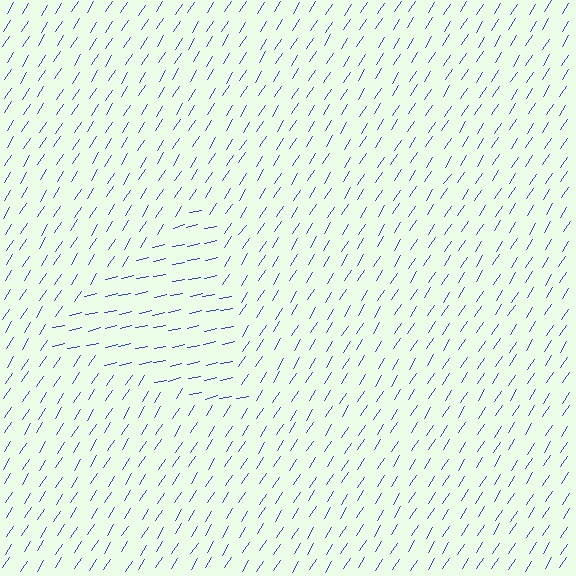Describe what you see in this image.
The image is filled with small blue line segments. A triangle region in the image has lines oriented differently from the surrounding lines, creating a visible texture boundary.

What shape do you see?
I see a triangle.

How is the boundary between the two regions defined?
The boundary is defined purely by a change in line orientation (approximately 45 degrees difference). All lines are the same color and thickness.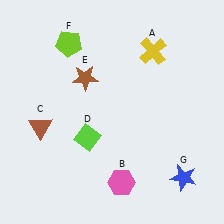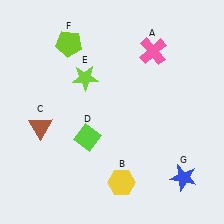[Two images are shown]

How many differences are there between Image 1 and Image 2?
There are 3 differences between the two images.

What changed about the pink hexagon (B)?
In Image 1, B is pink. In Image 2, it changed to yellow.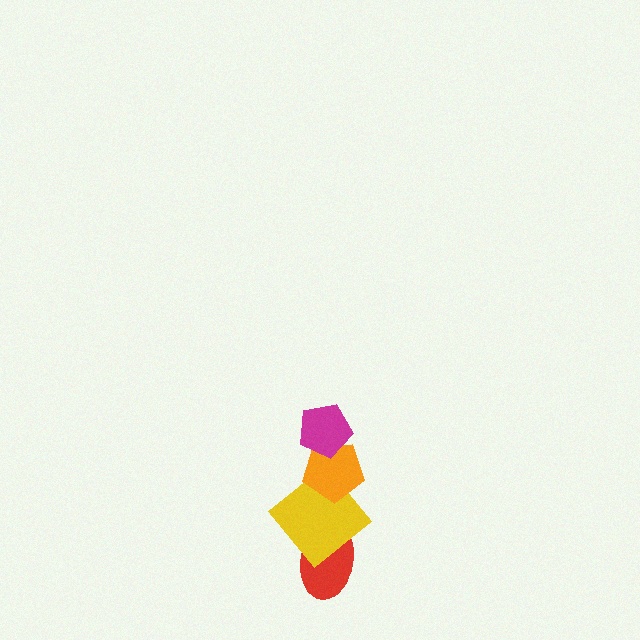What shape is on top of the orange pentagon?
The magenta pentagon is on top of the orange pentagon.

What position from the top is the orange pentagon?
The orange pentagon is 2nd from the top.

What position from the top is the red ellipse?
The red ellipse is 4th from the top.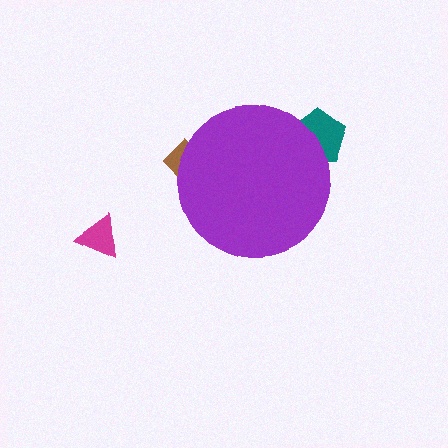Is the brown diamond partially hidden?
Yes, the brown diamond is partially hidden behind the purple circle.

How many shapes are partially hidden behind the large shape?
2 shapes are partially hidden.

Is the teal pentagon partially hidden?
Yes, the teal pentagon is partially hidden behind the purple circle.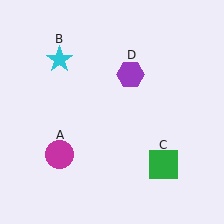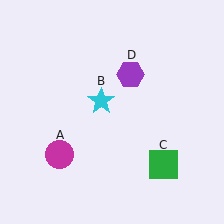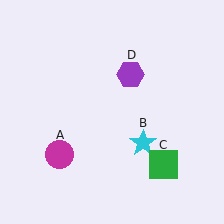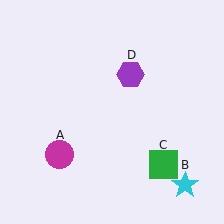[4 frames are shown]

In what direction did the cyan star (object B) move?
The cyan star (object B) moved down and to the right.